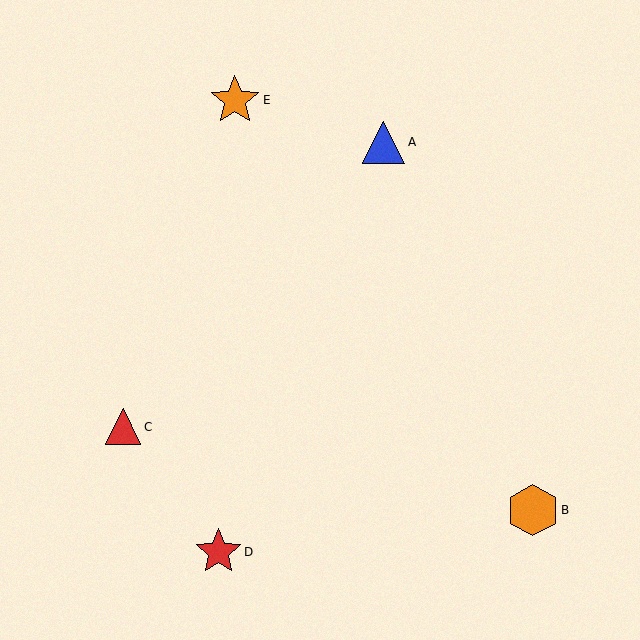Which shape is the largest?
The orange hexagon (labeled B) is the largest.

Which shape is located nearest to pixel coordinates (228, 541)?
The red star (labeled D) at (219, 552) is nearest to that location.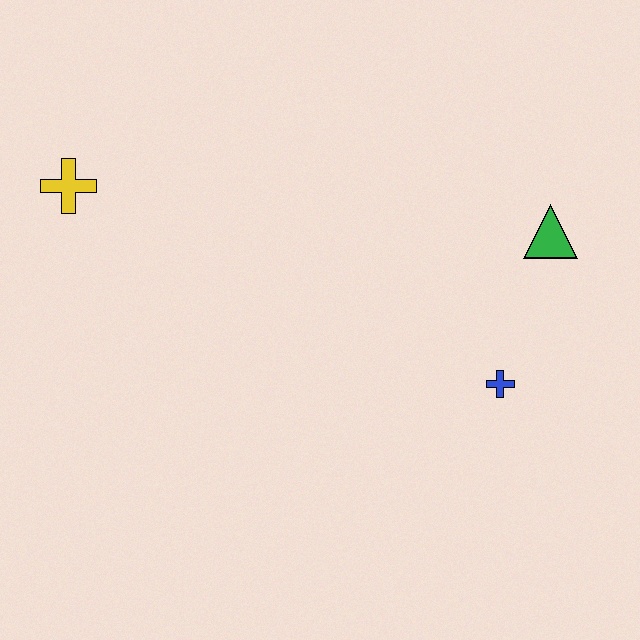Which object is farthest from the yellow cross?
The green triangle is farthest from the yellow cross.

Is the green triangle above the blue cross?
Yes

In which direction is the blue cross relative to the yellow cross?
The blue cross is to the right of the yellow cross.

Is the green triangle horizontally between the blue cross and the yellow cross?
No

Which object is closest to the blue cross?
The green triangle is closest to the blue cross.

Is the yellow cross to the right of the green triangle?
No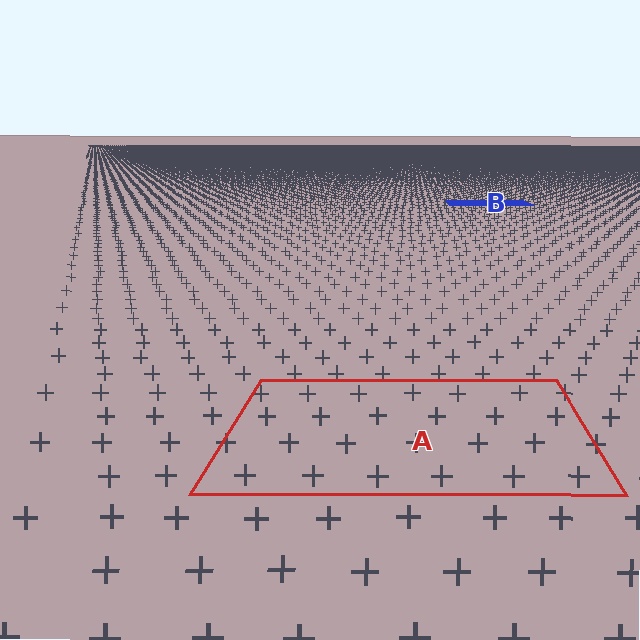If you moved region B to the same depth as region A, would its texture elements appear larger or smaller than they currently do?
They would appear larger. At a closer depth, the same texture elements are projected at a bigger on-screen size.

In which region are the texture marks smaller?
The texture marks are smaller in region B, because it is farther away.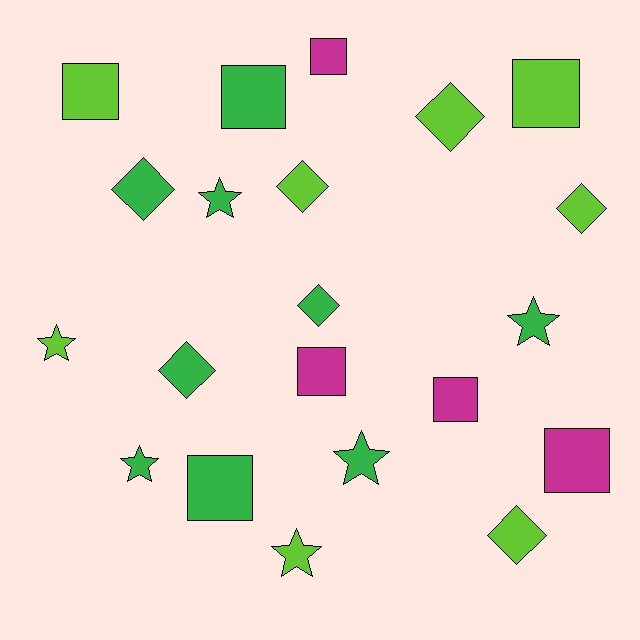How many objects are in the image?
There are 21 objects.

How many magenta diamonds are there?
There are no magenta diamonds.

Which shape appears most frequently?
Square, with 8 objects.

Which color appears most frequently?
Green, with 9 objects.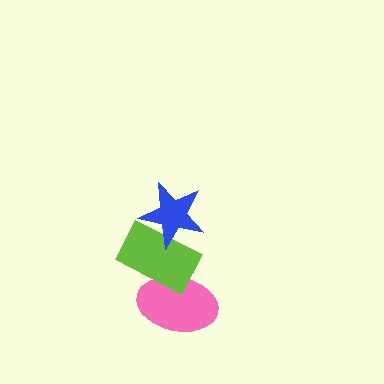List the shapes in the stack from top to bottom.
From top to bottom: the blue star, the lime rectangle, the pink ellipse.